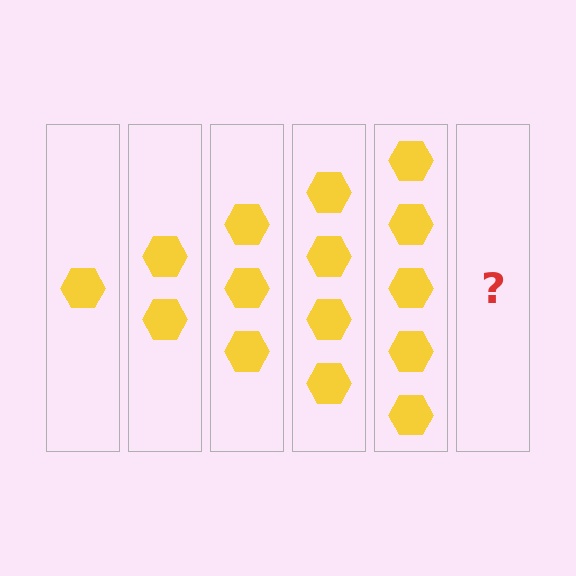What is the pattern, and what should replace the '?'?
The pattern is that each step adds one more hexagon. The '?' should be 6 hexagons.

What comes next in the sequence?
The next element should be 6 hexagons.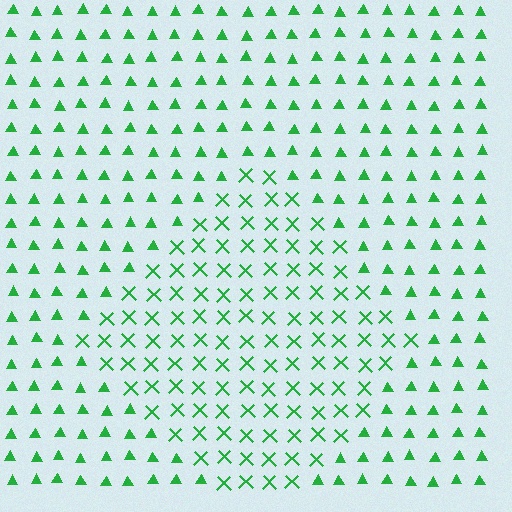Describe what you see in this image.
The image is filled with small green elements arranged in a uniform grid. A diamond-shaped region contains X marks, while the surrounding area contains triangles. The boundary is defined purely by the change in element shape.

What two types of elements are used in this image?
The image uses X marks inside the diamond region and triangles outside it.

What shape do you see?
I see a diamond.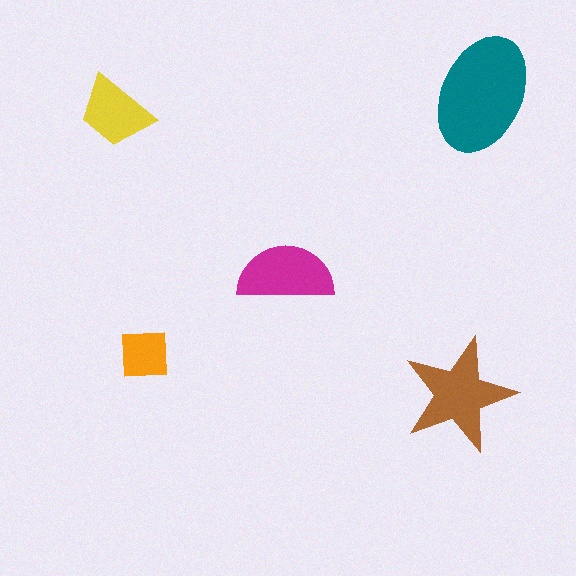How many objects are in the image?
There are 5 objects in the image.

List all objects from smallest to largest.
The orange square, the yellow trapezoid, the magenta semicircle, the brown star, the teal ellipse.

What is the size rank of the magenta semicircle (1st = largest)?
3rd.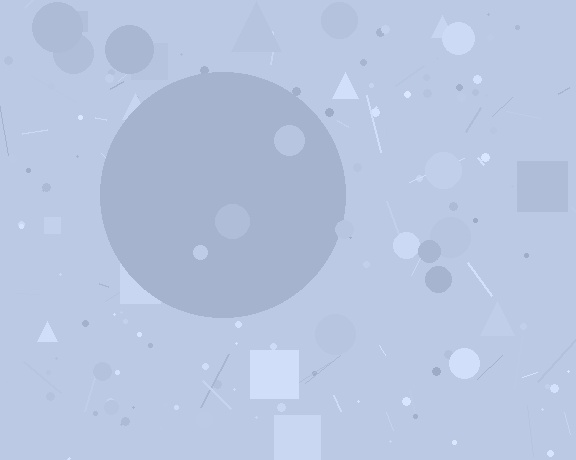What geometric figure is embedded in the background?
A circle is embedded in the background.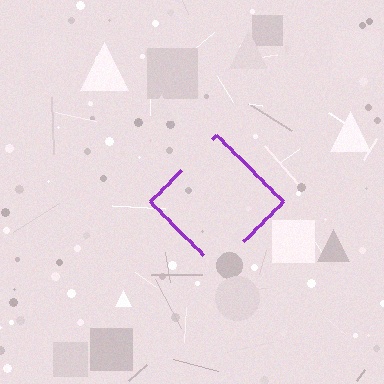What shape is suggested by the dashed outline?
The dashed outline suggests a diamond.